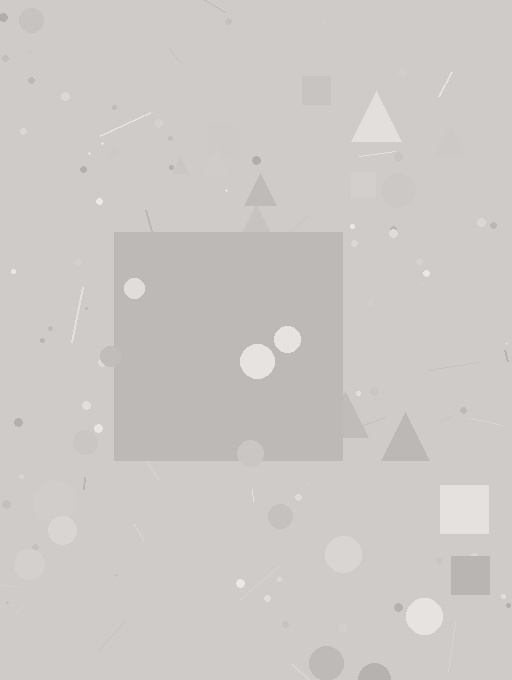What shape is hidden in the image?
A square is hidden in the image.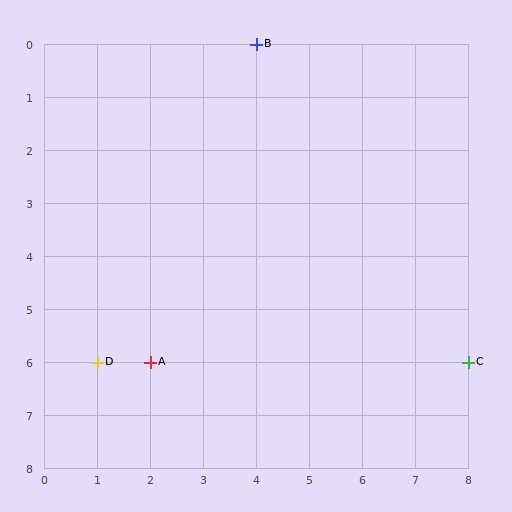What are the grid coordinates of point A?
Point A is at grid coordinates (2, 6).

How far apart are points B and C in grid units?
Points B and C are 4 columns and 6 rows apart (about 7.2 grid units diagonally).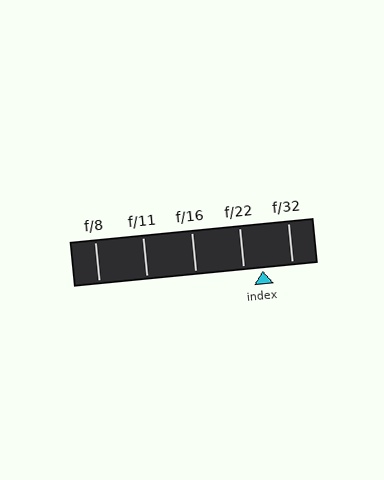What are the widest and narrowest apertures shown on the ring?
The widest aperture shown is f/8 and the narrowest is f/32.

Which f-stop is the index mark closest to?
The index mark is closest to f/22.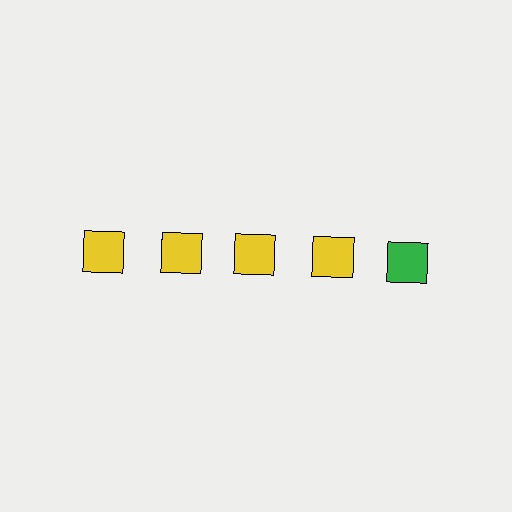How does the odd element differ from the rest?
It has a different color: green instead of yellow.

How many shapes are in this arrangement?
There are 5 shapes arranged in a grid pattern.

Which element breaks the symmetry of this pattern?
The green square in the top row, rightmost column breaks the symmetry. All other shapes are yellow squares.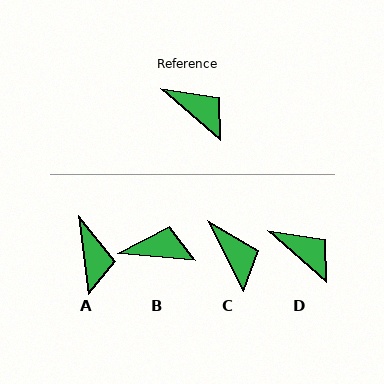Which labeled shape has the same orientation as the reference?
D.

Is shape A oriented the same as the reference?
No, it is off by about 42 degrees.